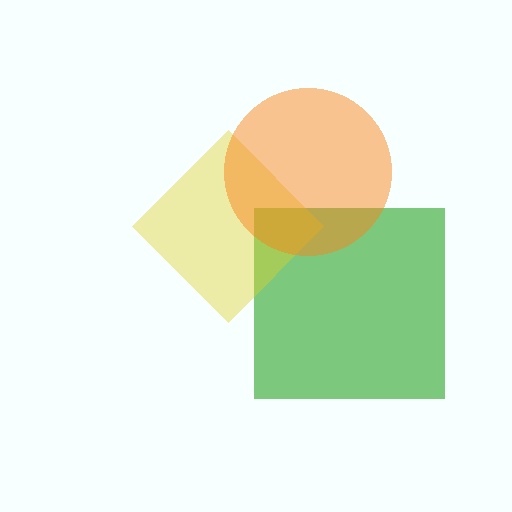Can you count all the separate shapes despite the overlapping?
Yes, there are 3 separate shapes.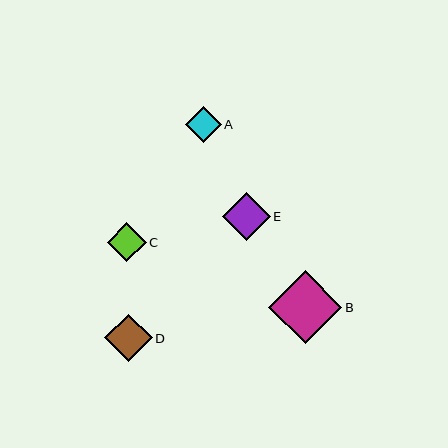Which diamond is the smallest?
Diamond A is the smallest with a size of approximately 36 pixels.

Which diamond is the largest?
Diamond B is the largest with a size of approximately 73 pixels.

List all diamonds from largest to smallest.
From largest to smallest: B, E, D, C, A.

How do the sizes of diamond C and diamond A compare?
Diamond C and diamond A are approximately the same size.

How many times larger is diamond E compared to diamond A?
Diamond E is approximately 1.3 times the size of diamond A.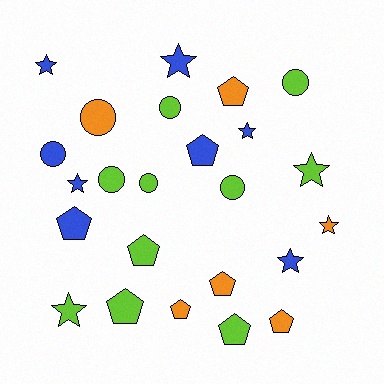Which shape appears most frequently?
Pentagon, with 9 objects.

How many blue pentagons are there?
There are 2 blue pentagons.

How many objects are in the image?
There are 24 objects.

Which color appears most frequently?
Lime, with 10 objects.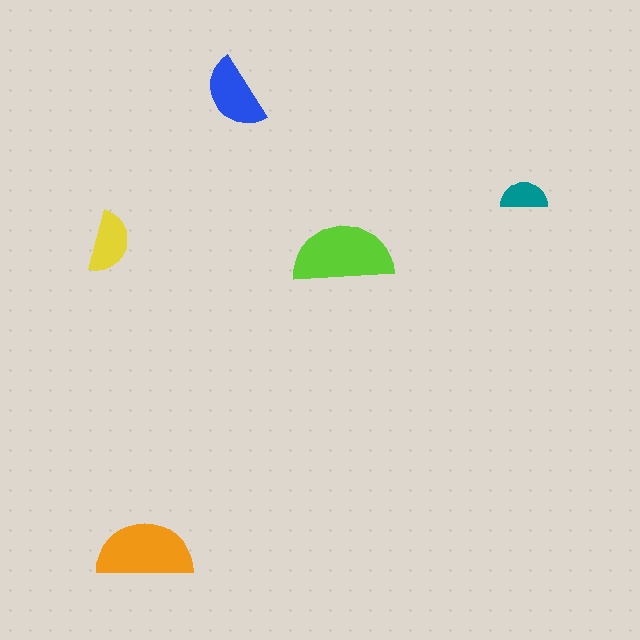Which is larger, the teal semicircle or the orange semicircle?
The orange one.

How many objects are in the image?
There are 5 objects in the image.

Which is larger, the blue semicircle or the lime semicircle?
The lime one.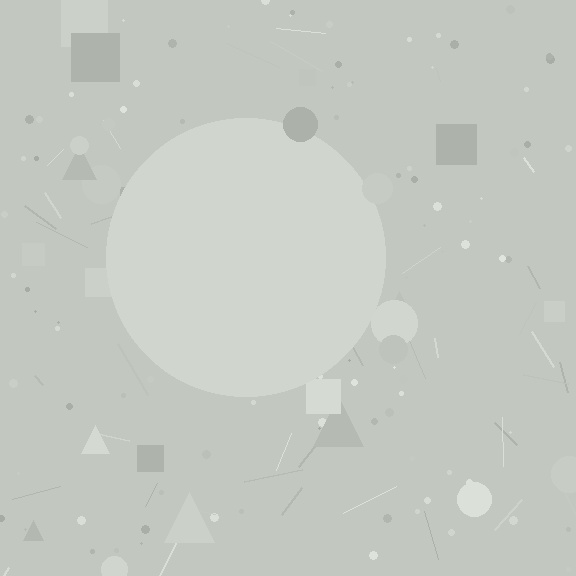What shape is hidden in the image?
A circle is hidden in the image.